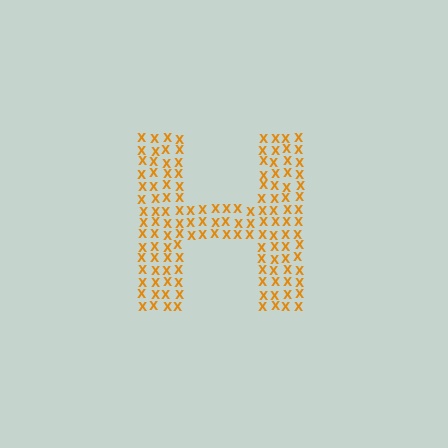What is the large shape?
The large shape is the letter H.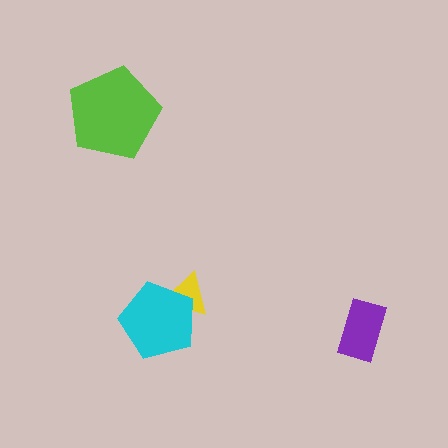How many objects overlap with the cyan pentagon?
1 object overlaps with the cyan pentagon.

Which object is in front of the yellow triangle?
The cyan pentagon is in front of the yellow triangle.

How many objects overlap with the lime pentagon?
0 objects overlap with the lime pentagon.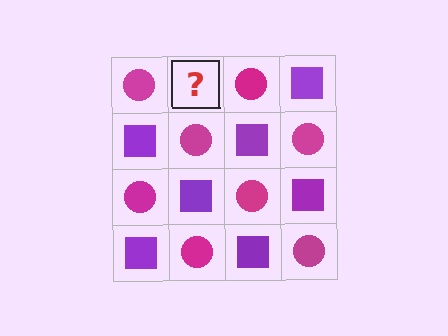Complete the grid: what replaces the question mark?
The question mark should be replaced with a purple square.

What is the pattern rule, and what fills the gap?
The rule is that it alternates magenta circle and purple square in a checkerboard pattern. The gap should be filled with a purple square.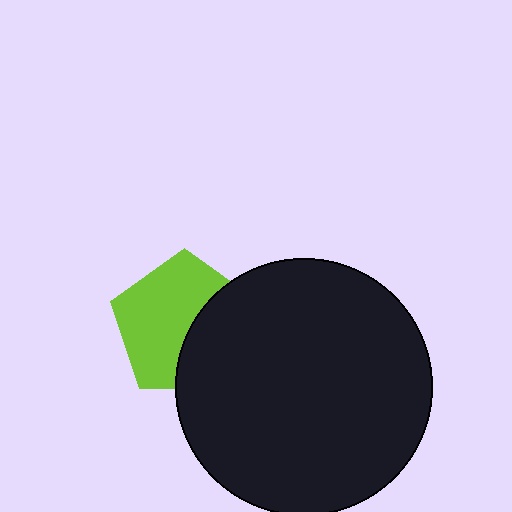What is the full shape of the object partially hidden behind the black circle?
The partially hidden object is a lime pentagon.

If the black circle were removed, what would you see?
You would see the complete lime pentagon.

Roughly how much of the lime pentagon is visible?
About half of it is visible (roughly 60%).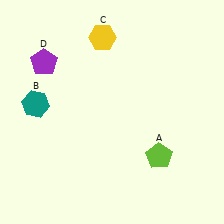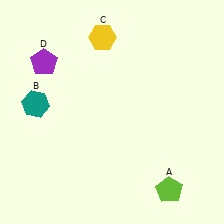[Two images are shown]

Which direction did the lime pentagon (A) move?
The lime pentagon (A) moved down.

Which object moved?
The lime pentagon (A) moved down.